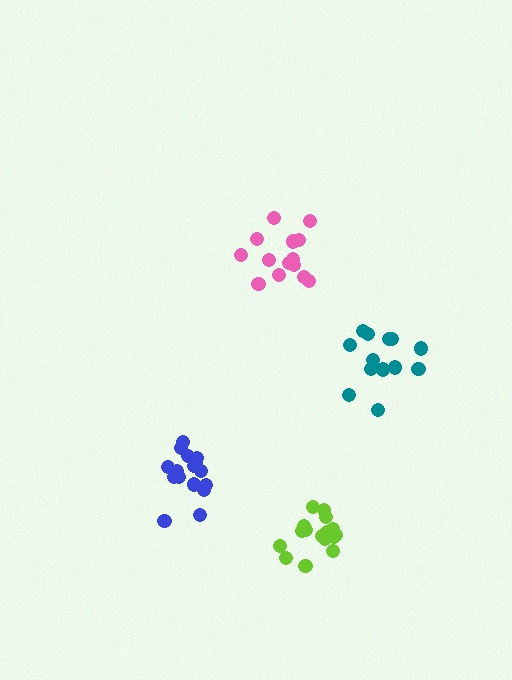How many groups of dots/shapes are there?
There are 4 groups.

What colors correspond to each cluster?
The clusters are colored: teal, lime, blue, pink.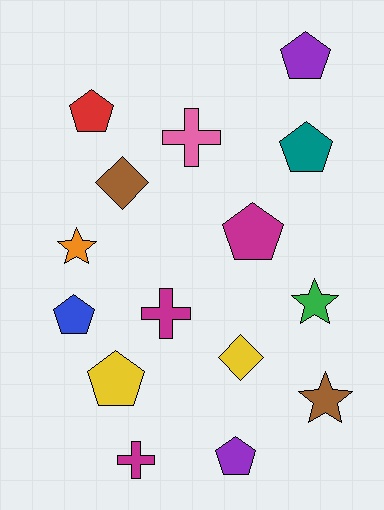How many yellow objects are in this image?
There are 2 yellow objects.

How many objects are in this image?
There are 15 objects.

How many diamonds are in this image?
There are 2 diamonds.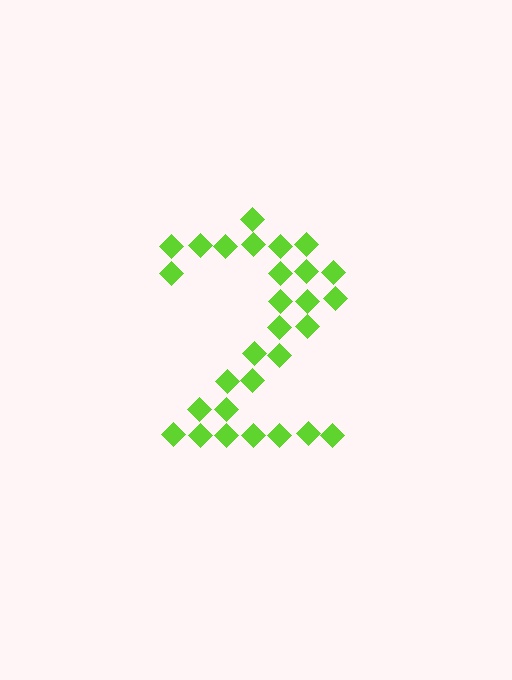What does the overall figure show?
The overall figure shows the digit 2.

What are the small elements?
The small elements are diamonds.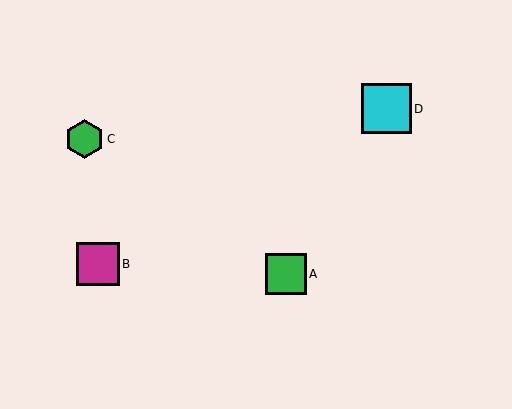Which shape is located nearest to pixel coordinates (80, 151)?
The green hexagon (labeled C) at (84, 139) is nearest to that location.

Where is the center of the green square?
The center of the green square is at (286, 274).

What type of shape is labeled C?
Shape C is a green hexagon.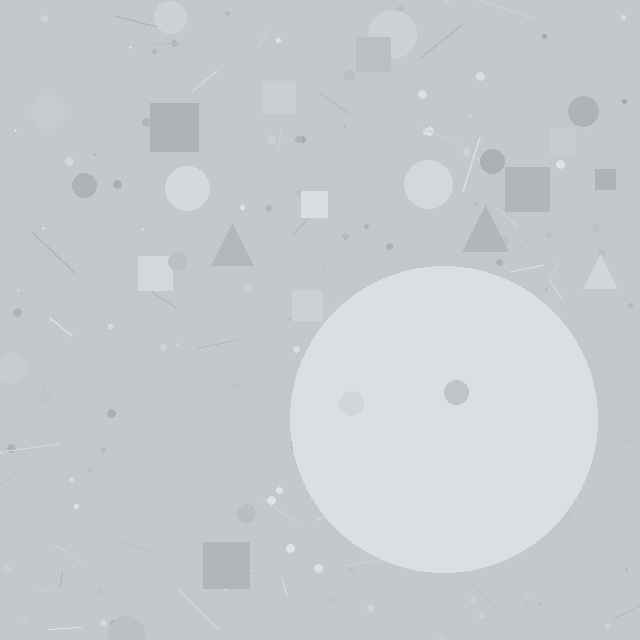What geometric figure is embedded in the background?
A circle is embedded in the background.